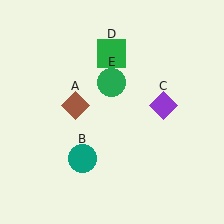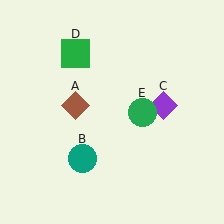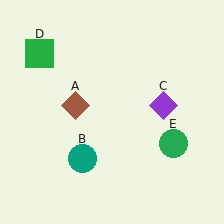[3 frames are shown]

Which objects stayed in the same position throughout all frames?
Brown diamond (object A) and teal circle (object B) and purple diamond (object C) remained stationary.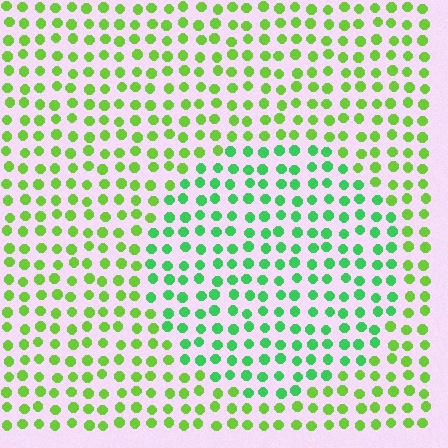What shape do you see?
I see a circle.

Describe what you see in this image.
The image is filled with small lime elements in a uniform arrangement. A circle-shaped region is visible where the elements are tinted to a slightly different hue, forming a subtle color boundary.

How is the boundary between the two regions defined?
The boundary is defined purely by a slight shift in hue (about 35 degrees). Spacing, size, and orientation are identical on both sides.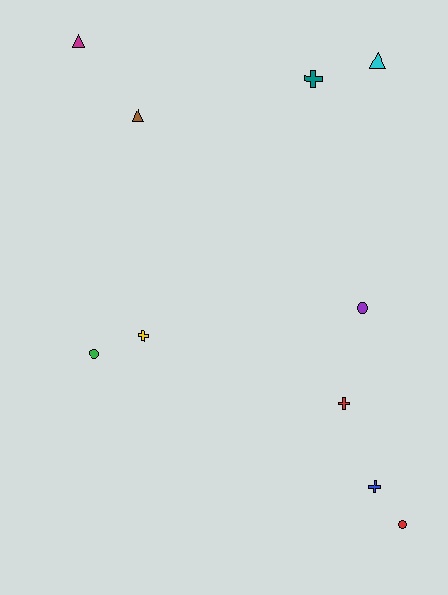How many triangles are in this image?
There are 3 triangles.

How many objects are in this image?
There are 10 objects.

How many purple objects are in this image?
There is 1 purple object.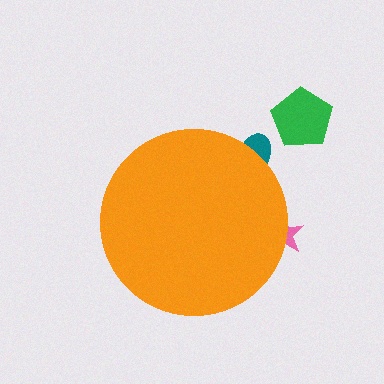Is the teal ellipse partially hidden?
Yes, the teal ellipse is partially hidden behind the orange circle.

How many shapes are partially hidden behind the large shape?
2 shapes are partially hidden.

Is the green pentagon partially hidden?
No, the green pentagon is fully visible.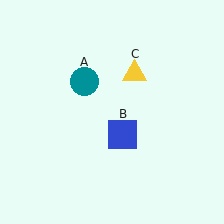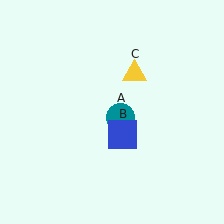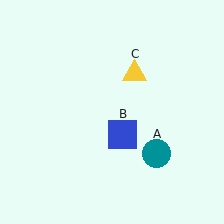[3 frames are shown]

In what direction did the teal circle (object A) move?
The teal circle (object A) moved down and to the right.